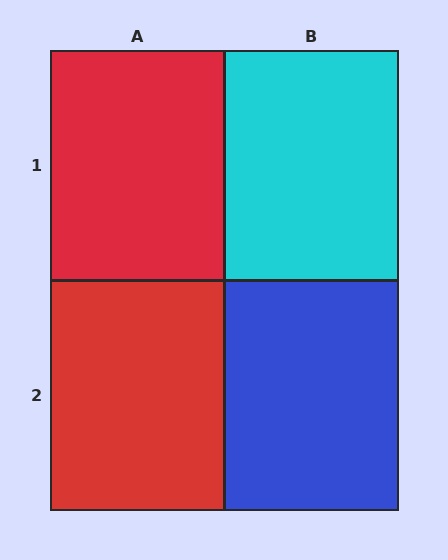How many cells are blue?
1 cell is blue.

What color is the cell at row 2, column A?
Red.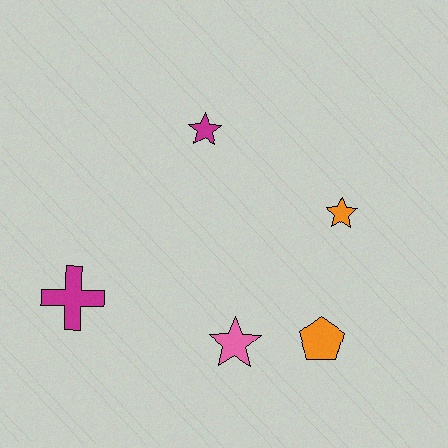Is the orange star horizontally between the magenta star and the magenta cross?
No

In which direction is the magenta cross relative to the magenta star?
The magenta cross is below the magenta star.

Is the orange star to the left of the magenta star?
No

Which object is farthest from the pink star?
The magenta star is farthest from the pink star.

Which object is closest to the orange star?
The orange pentagon is closest to the orange star.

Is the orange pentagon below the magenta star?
Yes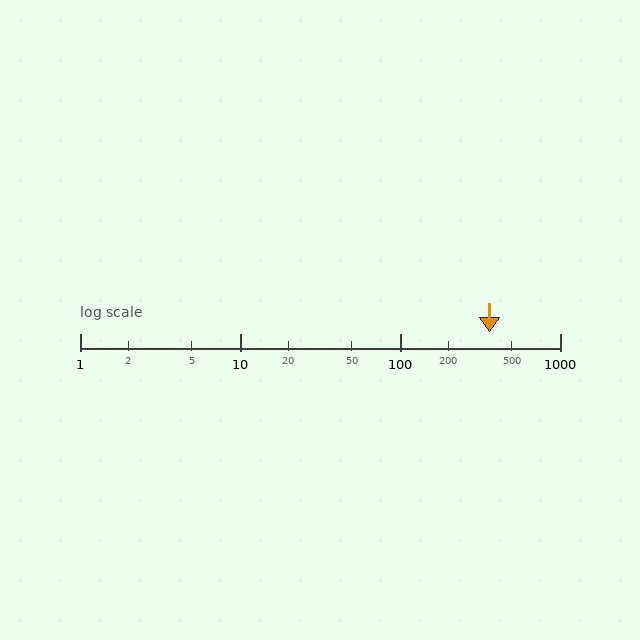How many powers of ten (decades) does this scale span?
The scale spans 3 decades, from 1 to 1000.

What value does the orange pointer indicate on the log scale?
The pointer indicates approximately 360.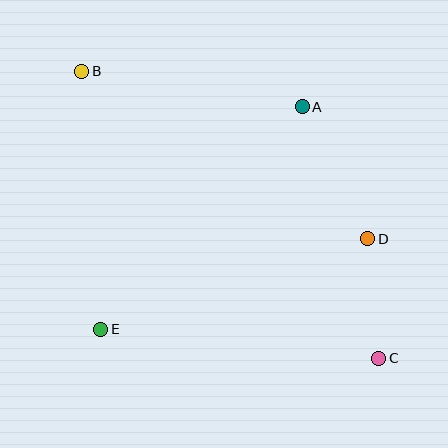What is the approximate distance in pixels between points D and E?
The distance between D and E is approximately 282 pixels.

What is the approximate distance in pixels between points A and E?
The distance between A and E is approximately 300 pixels.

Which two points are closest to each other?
Points C and D are closest to each other.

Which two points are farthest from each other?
Points B and C are farthest from each other.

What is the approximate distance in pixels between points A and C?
The distance between A and C is approximately 263 pixels.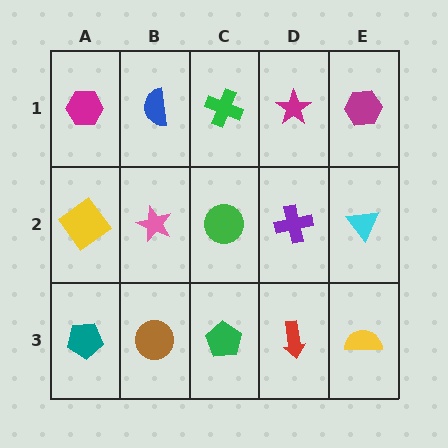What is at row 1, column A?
A magenta hexagon.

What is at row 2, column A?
A yellow diamond.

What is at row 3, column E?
A yellow semicircle.